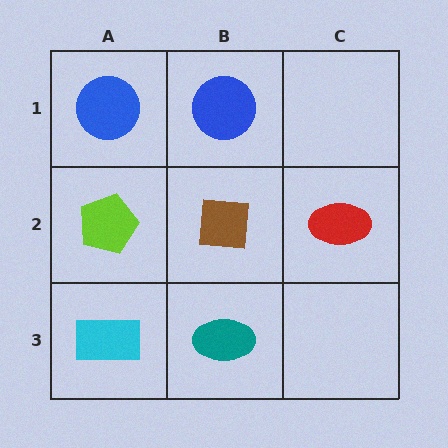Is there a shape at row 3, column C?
No, that cell is empty.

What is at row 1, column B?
A blue circle.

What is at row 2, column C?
A red ellipse.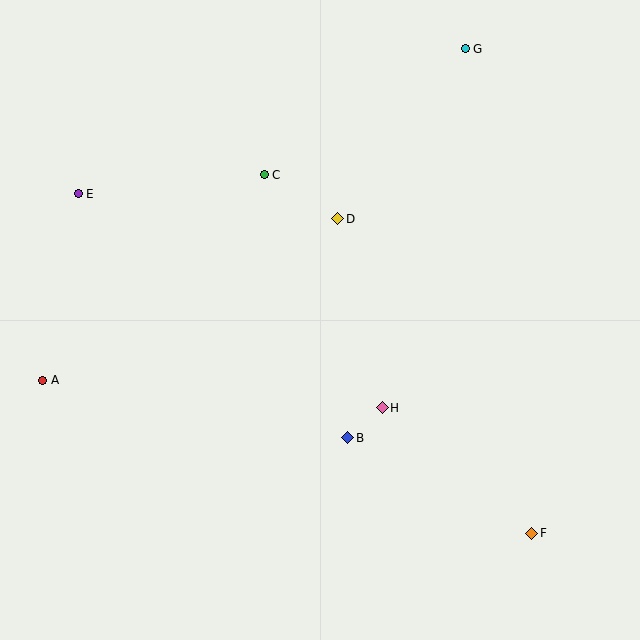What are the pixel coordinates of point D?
Point D is at (338, 219).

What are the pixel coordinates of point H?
Point H is at (382, 408).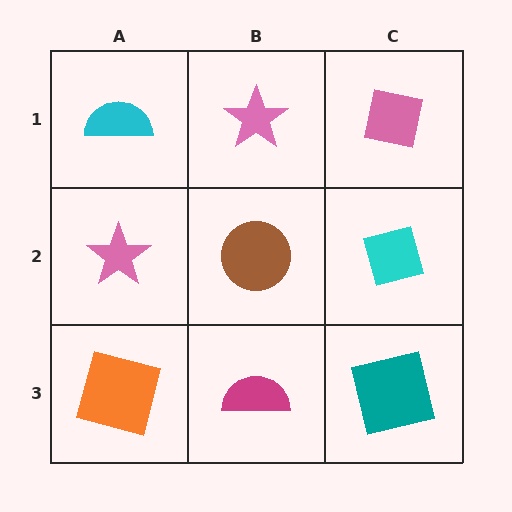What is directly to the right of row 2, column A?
A brown circle.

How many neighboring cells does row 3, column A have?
2.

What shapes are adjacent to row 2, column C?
A pink square (row 1, column C), a teal square (row 3, column C), a brown circle (row 2, column B).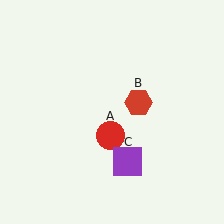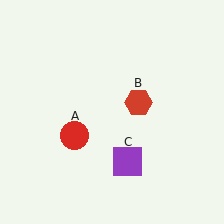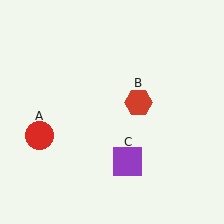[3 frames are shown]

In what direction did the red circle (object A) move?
The red circle (object A) moved left.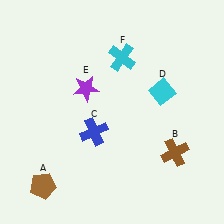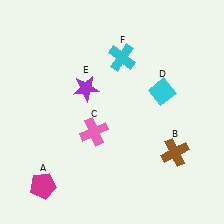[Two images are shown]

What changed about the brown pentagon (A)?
In Image 1, A is brown. In Image 2, it changed to magenta.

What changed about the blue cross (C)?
In Image 1, C is blue. In Image 2, it changed to pink.